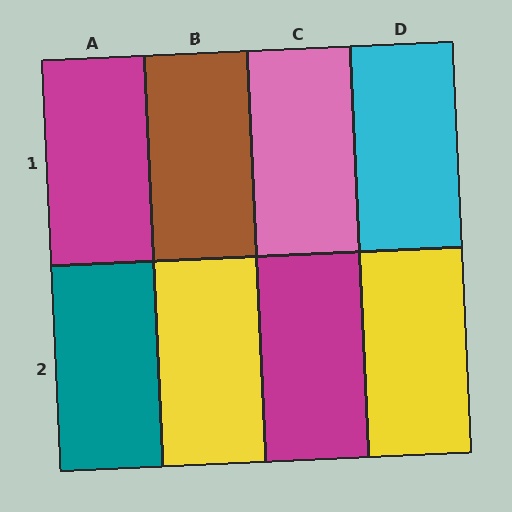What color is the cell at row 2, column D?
Yellow.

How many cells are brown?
1 cell is brown.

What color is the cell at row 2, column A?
Teal.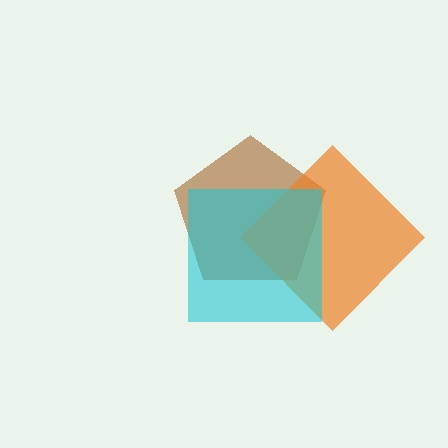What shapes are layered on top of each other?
The layered shapes are: a brown pentagon, an orange diamond, a cyan square.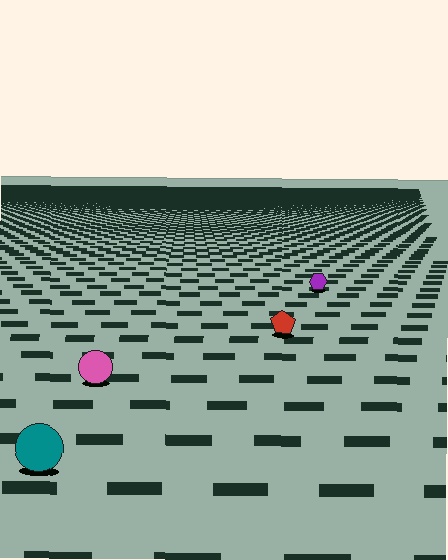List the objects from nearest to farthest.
From nearest to farthest: the teal circle, the pink circle, the red pentagon, the purple hexagon.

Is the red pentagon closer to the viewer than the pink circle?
No. The pink circle is closer — you can tell from the texture gradient: the ground texture is coarser near it.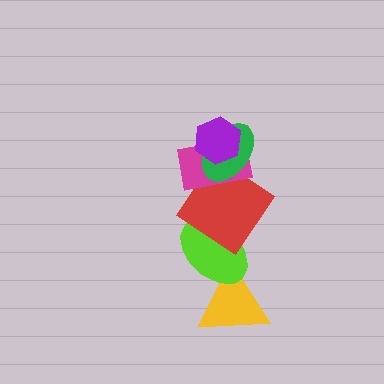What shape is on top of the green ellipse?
The purple hexagon is on top of the green ellipse.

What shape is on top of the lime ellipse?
The red diamond is on top of the lime ellipse.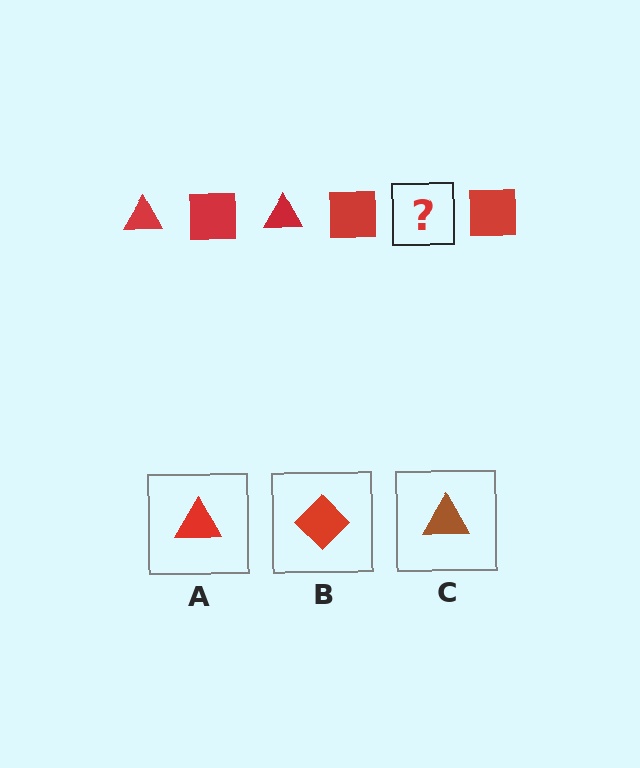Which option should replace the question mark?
Option A.